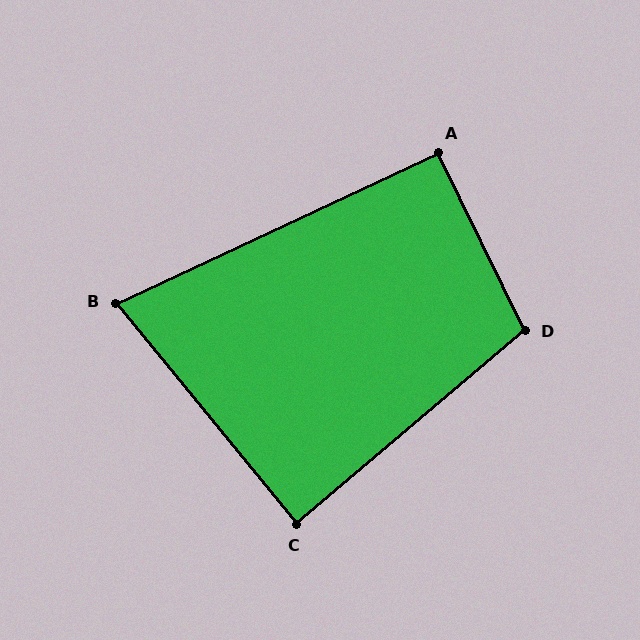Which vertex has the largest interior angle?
D, at approximately 104 degrees.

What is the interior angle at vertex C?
Approximately 89 degrees (approximately right).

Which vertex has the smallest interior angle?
B, at approximately 76 degrees.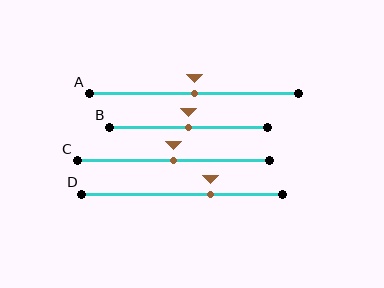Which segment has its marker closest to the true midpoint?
Segment A has its marker closest to the true midpoint.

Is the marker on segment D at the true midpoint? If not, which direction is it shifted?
No, the marker on segment D is shifted to the right by about 14% of the segment length.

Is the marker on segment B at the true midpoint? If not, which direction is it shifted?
Yes, the marker on segment B is at the true midpoint.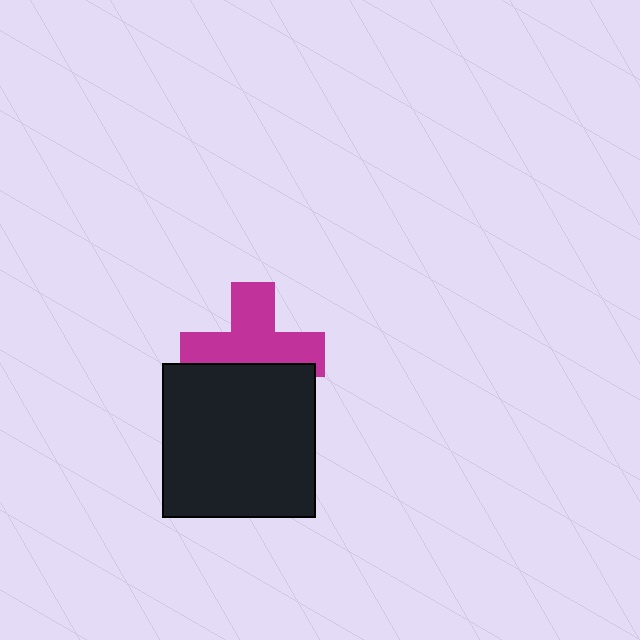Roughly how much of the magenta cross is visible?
About half of it is visible (roughly 63%).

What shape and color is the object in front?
The object in front is a black square.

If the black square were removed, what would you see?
You would see the complete magenta cross.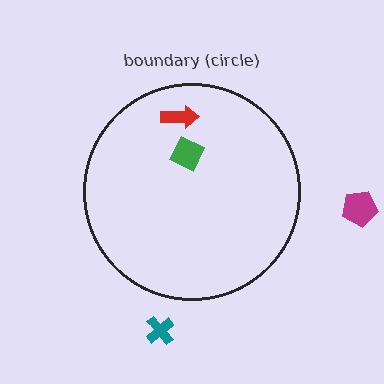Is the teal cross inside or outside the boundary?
Outside.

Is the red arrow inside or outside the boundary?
Inside.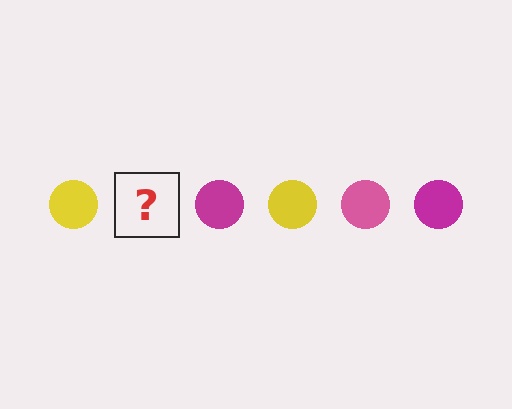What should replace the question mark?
The question mark should be replaced with a pink circle.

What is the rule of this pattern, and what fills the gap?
The rule is that the pattern cycles through yellow, pink, magenta circles. The gap should be filled with a pink circle.